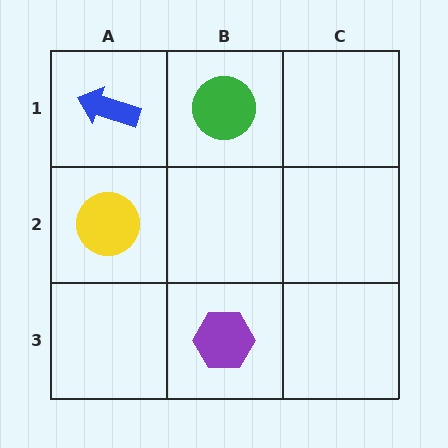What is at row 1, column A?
A blue arrow.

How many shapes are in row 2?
1 shape.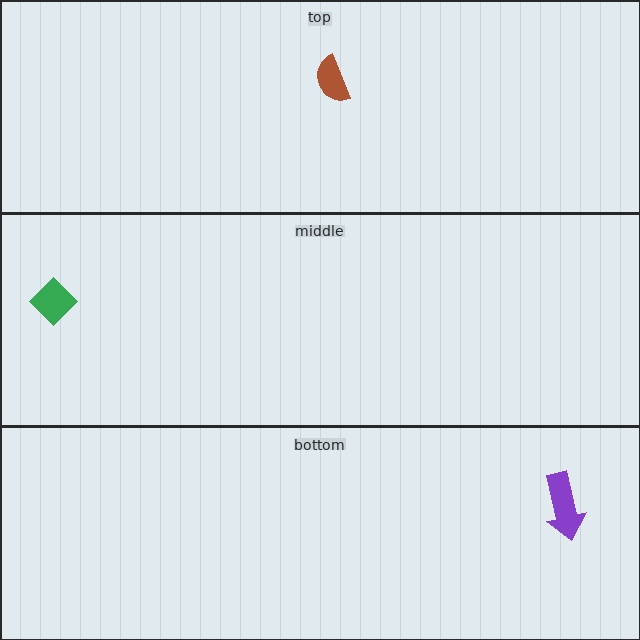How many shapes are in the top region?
1.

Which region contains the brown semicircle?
The top region.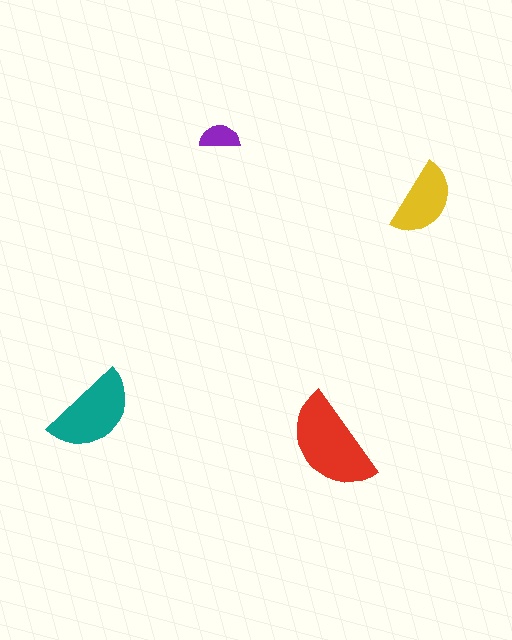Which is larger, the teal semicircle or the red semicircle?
The red one.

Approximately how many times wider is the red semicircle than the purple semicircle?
About 2.5 times wider.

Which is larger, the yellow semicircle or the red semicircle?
The red one.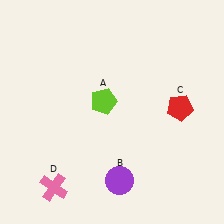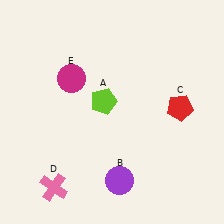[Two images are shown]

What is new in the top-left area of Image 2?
A magenta circle (E) was added in the top-left area of Image 2.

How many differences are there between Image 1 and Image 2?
There is 1 difference between the two images.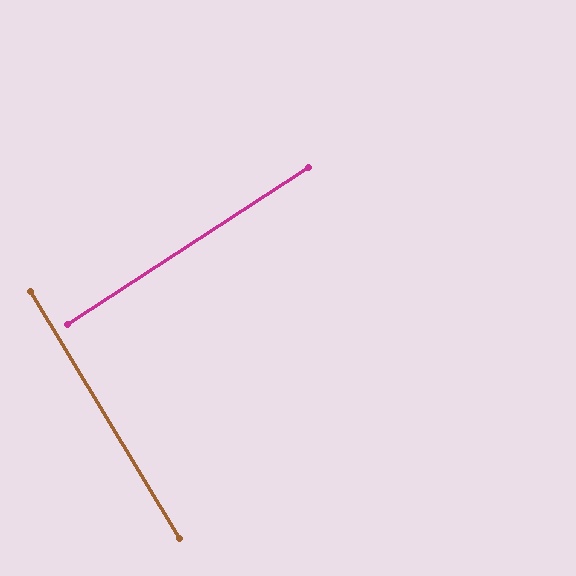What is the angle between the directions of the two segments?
Approximately 88 degrees.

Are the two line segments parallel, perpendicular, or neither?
Perpendicular — they meet at approximately 88°.